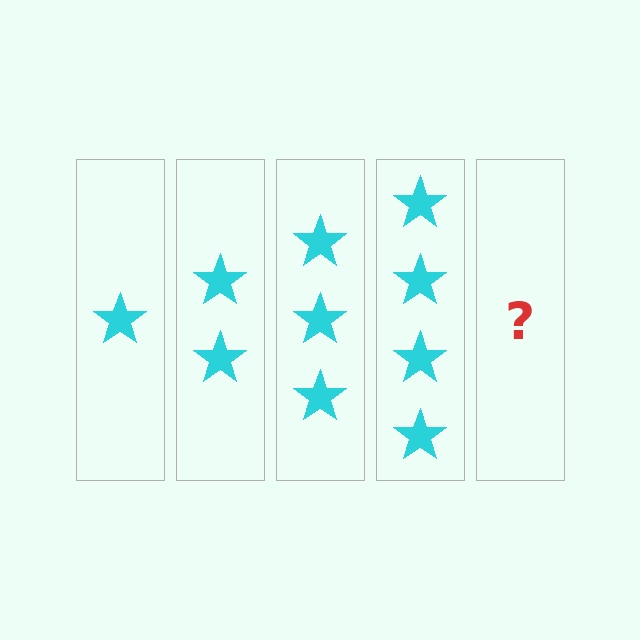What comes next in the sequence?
The next element should be 5 stars.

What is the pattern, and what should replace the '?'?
The pattern is that each step adds one more star. The '?' should be 5 stars.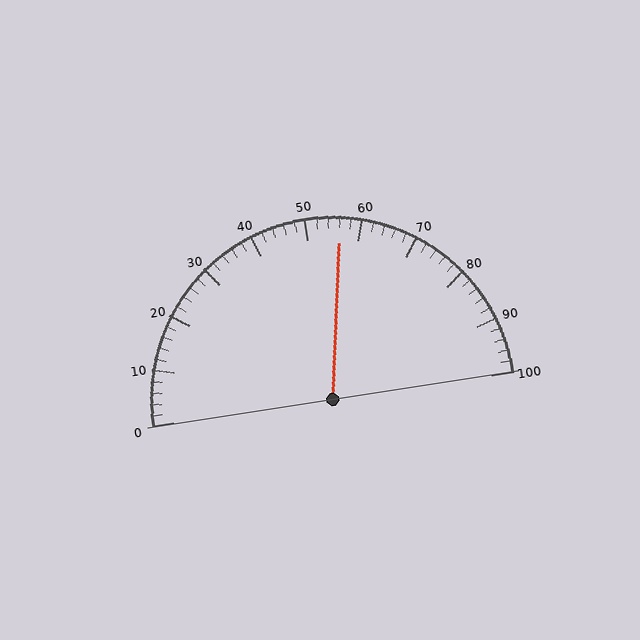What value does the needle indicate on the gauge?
The needle indicates approximately 56.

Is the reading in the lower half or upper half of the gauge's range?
The reading is in the upper half of the range (0 to 100).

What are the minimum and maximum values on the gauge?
The gauge ranges from 0 to 100.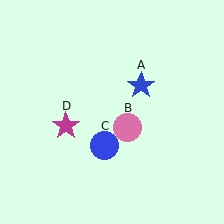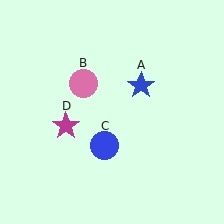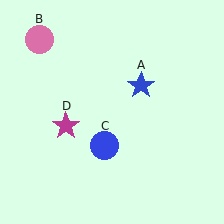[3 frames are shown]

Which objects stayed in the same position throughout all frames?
Blue star (object A) and blue circle (object C) and magenta star (object D) remained stationary.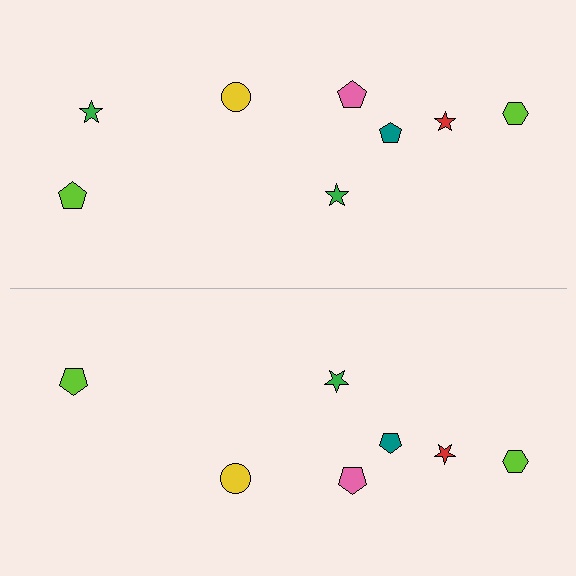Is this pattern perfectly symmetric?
No, the pattern is not perfectly symmetric. A green star is missing from the bottom side.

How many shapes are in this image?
There are 15 shapes in this image.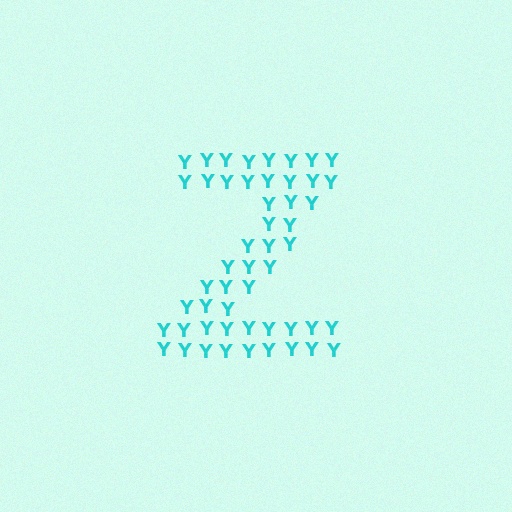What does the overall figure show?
The overall figure shows the letter Z.